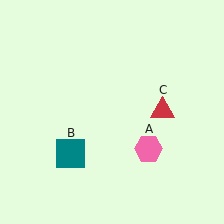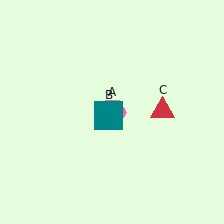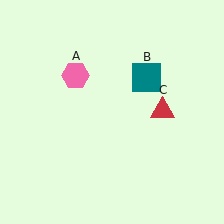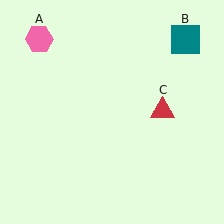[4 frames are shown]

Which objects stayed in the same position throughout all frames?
Red triangle (object C) remained stationary.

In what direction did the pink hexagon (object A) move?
The pink hexagon (object A) moved up and to the left.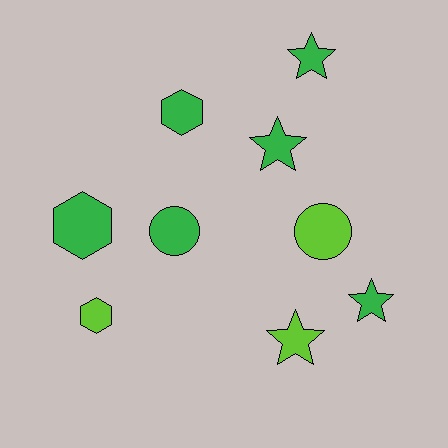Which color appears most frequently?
Green, with 6 objects.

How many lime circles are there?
There is 1 lime circle.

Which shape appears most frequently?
Star, with 4 objects.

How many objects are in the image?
There are 9 objects.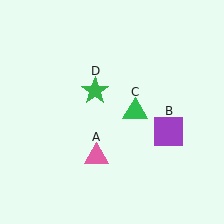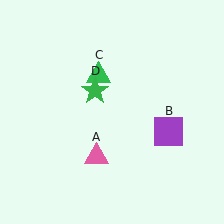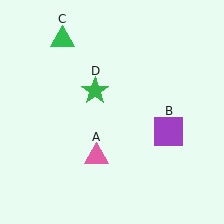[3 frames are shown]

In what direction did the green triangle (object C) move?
The green triangle (object C) moved up and to the left.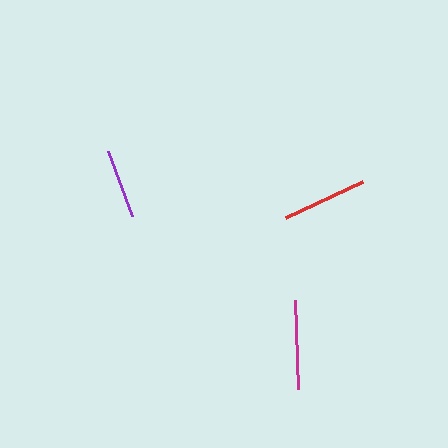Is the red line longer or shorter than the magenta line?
The magenta line is longer than the red line.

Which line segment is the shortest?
The purple line is the shortest at approximately 69 pixels.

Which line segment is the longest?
The magenta line is the longest at approximately 88 pixels.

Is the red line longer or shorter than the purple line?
The red line is longer than the purple line.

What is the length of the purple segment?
The purple segment is approximately 69 pixels long.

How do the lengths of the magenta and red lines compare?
The magenta and red lines are approximately the same length.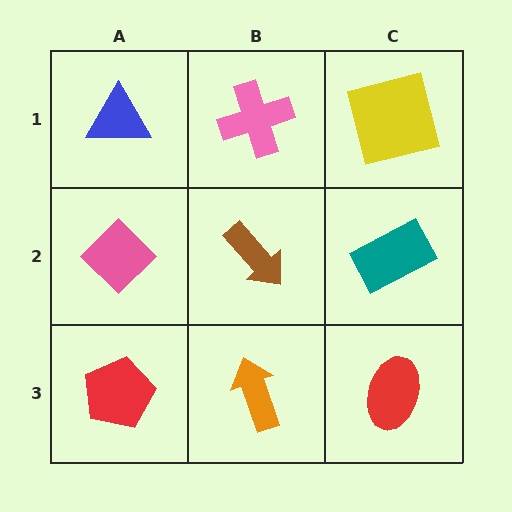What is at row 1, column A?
A blue triangle.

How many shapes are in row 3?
3 shapes.